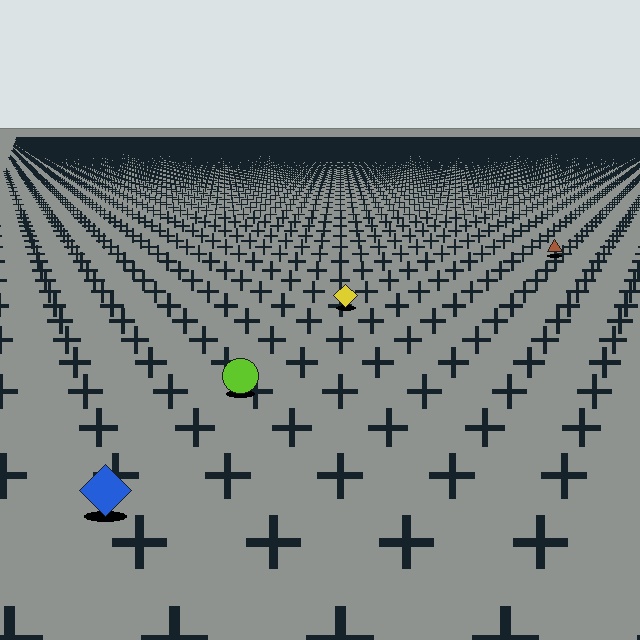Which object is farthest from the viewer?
The brown triangle is farthest from the viewer. It appears smaller and the ground texture around it is denser.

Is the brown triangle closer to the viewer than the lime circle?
No. The lime circle is closer — you can tell from the texture gradient: the ground texture is coarser near it.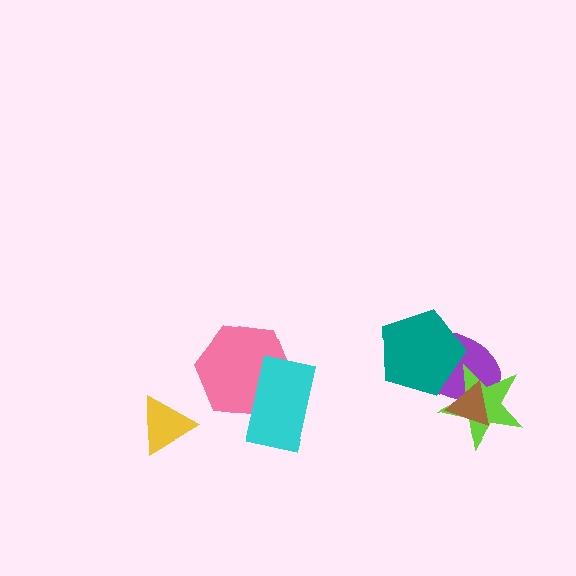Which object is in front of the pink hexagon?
The cyan rectangle is in front of the pink hexagon.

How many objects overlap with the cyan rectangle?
1 object overlaps with the cyan rectangle.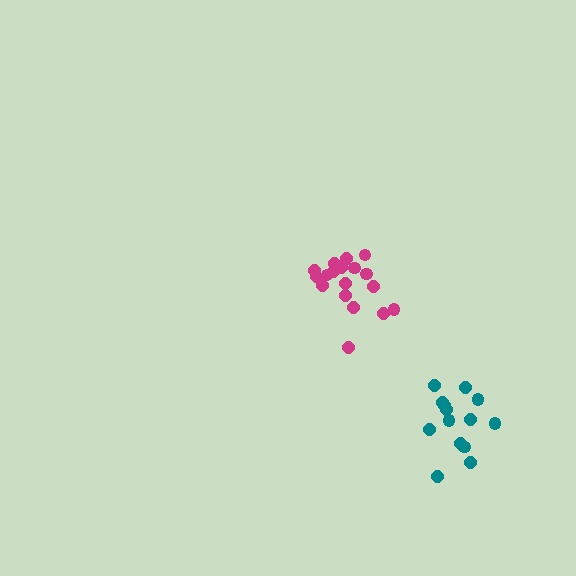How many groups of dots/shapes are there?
There are 2 groups.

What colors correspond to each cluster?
The clusters are colored: magenta, teal.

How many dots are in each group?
Group 1: 18 dots, Group 2: 14 dots (32 total).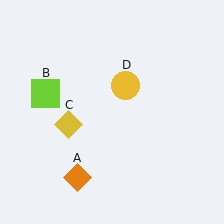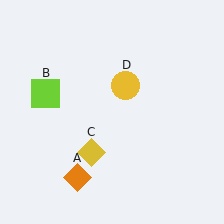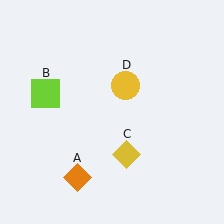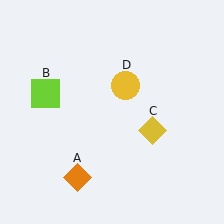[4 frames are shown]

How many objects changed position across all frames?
1 object changed position: yellow diamond (object C).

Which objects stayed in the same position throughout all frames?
Orange diamond (object A) and lime square (object B) and yellow circle (object D) remained stationary.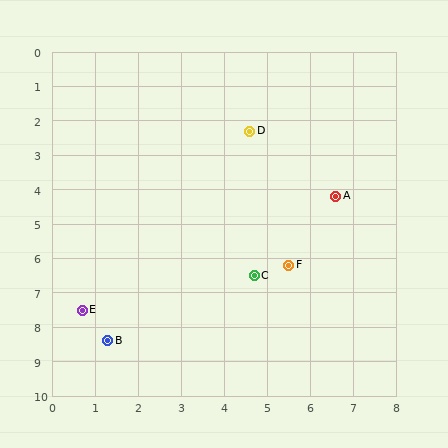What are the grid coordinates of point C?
Point C is at approximately (4.7, 6.5).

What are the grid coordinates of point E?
Point E is at approximately (0.7, 7.5).